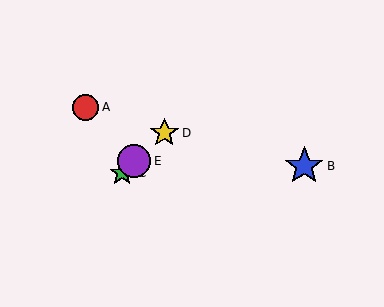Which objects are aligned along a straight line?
Objects C, D, E are aligned along a straight line.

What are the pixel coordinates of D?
Object D is at (164, 133).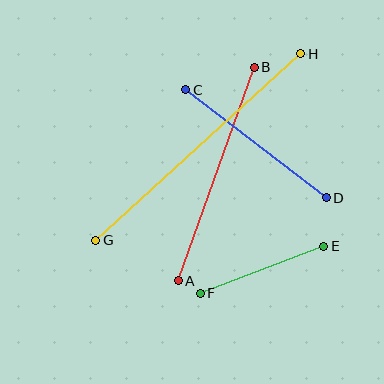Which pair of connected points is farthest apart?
Points G and H are farthest apart.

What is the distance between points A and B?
The distance is approximately 227 pixels.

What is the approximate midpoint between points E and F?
The midpoint is at approximately (262, 270) pixels.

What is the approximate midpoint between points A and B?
The midpoint is at approximately (216, 174) pixels.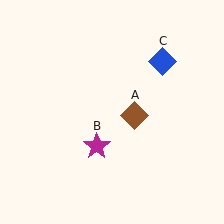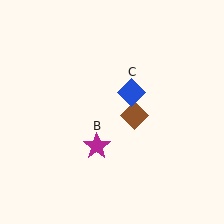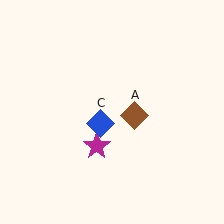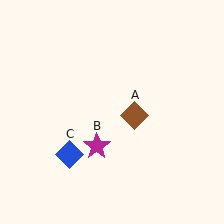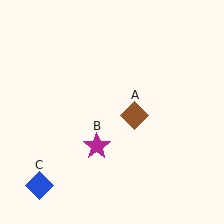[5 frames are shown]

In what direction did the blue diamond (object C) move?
The blue diamond (object C) moved down and to the left.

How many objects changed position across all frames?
1 object changed position: blue diamond (object C).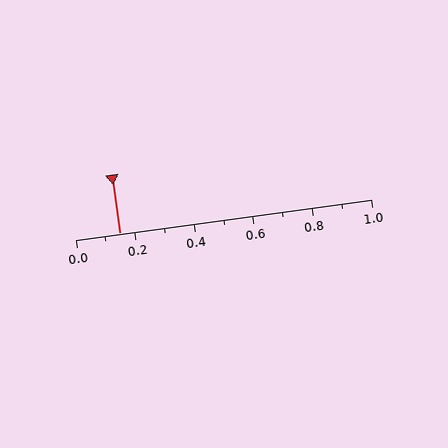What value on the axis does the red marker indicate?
The marker indicates approximately 0.15.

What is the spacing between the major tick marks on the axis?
The major ticks are spaced 0.2 apart.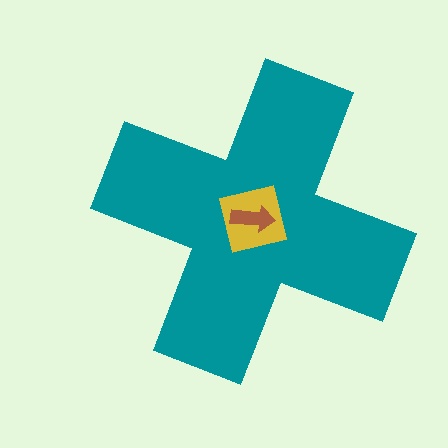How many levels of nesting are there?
3.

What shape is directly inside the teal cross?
The yellow square.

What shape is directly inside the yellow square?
The brown arrow.